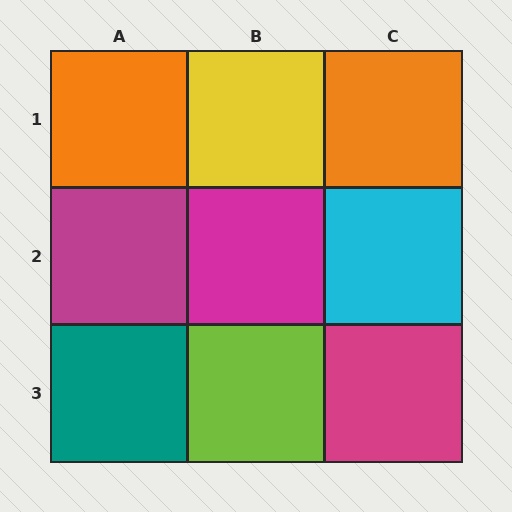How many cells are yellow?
1 cell is yellow.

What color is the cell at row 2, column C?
Cyan.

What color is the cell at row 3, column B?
Lime.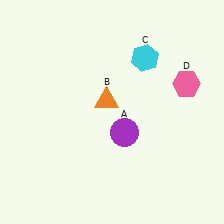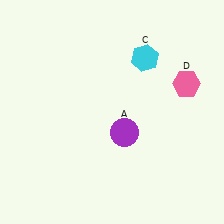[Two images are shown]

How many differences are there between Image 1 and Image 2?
There is 1 difference between the two images.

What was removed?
The orange triangle (B) was removed in Image 2.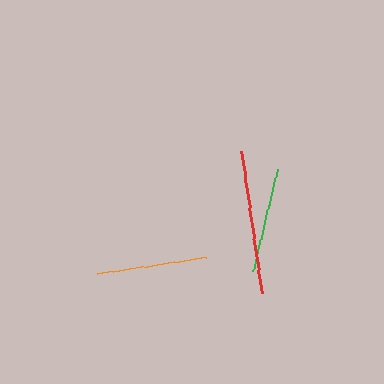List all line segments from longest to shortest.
From longest to shortest: red, orange, green.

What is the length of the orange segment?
The orange segment is approximately 109 pixels long.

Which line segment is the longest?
The red line is the longest at approximately 144 pixels.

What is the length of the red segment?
The red segment is approximately 144 pixels long.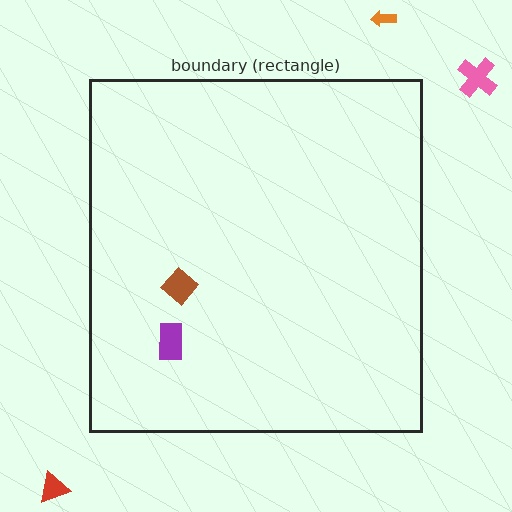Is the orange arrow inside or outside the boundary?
Outside.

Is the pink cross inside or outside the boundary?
Outside.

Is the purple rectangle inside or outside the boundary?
Inside.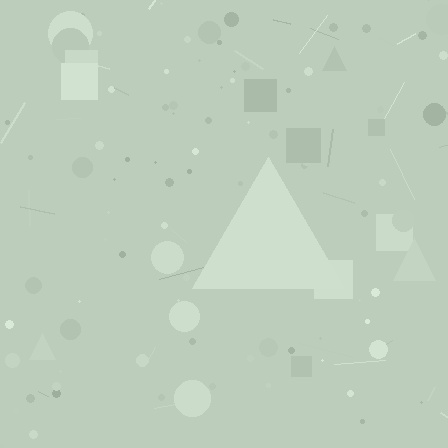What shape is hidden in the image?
A triangle is hidden in the image.